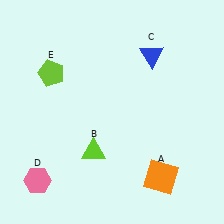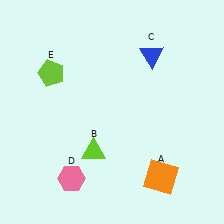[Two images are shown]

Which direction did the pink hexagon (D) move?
The pink hexagon (D) moved right.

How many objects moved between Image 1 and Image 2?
1 object moved between the two images.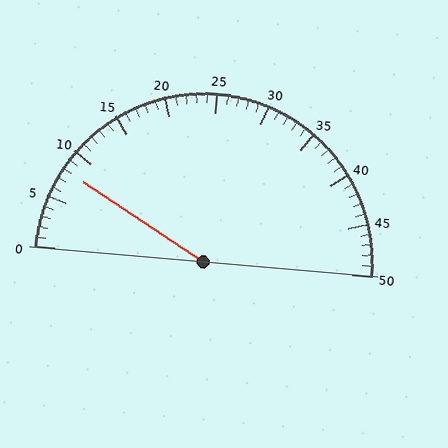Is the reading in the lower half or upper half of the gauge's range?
The reading is in the lower half of the range (0 to 50).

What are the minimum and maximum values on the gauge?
The gauge ranges from 0 to 50.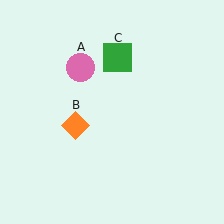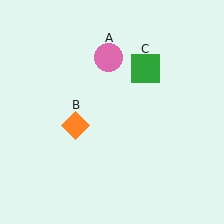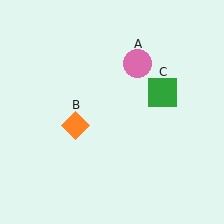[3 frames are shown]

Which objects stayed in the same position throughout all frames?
Orange diamond (object B) remained stationary.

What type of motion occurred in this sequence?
The pink circle (object A), green square (object C) rotated clockwise around the center of the scene.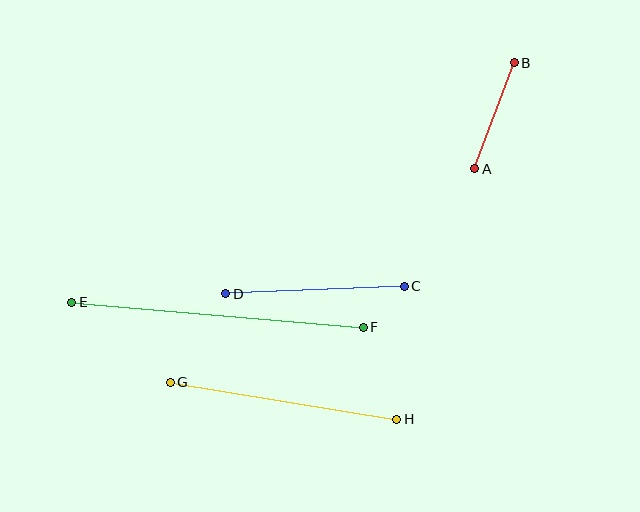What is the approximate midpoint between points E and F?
The midpoint is at approximately (217, 315) pixels.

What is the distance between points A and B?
The distance is approximately 113 pixels.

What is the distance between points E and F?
The distance is approximately 293 pixels.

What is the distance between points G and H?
The distance is approximately 229 pixels.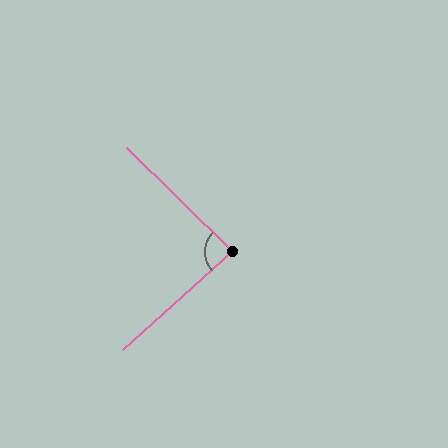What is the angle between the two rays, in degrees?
Approximately 86 degrees.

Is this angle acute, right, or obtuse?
It is approximately a right angle.